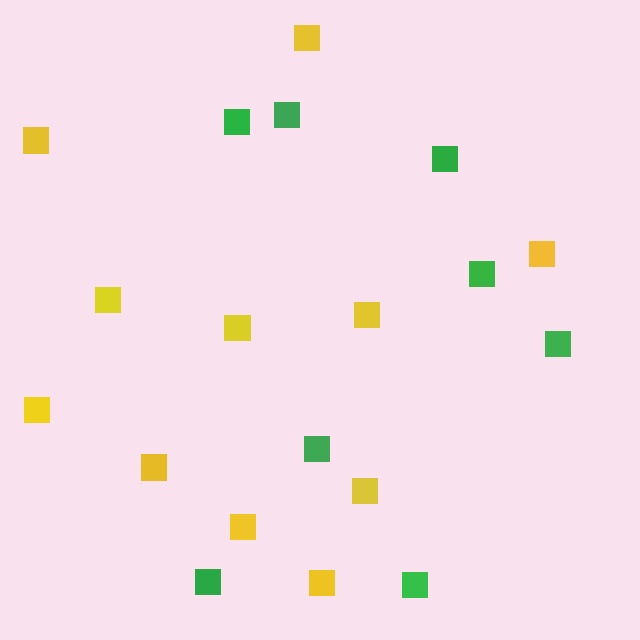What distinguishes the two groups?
There are 2 groups: one group of yellow squares (11) and one group of green squares (8).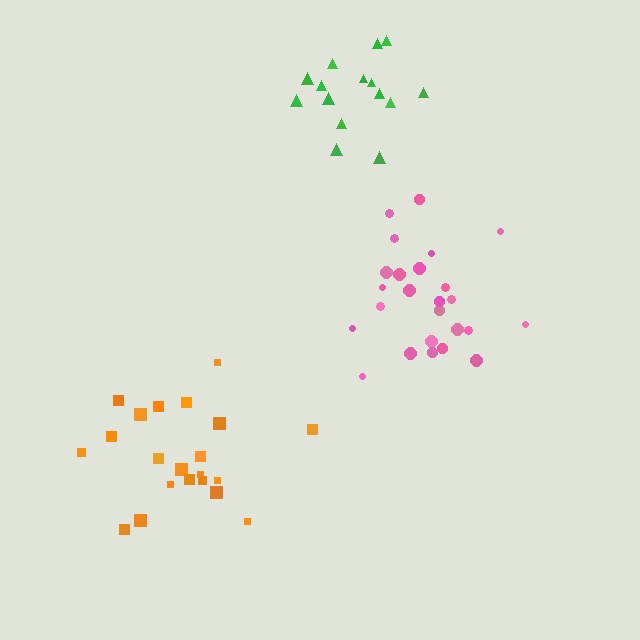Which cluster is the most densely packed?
Green.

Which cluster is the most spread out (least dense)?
Orange.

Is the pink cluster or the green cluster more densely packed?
Green.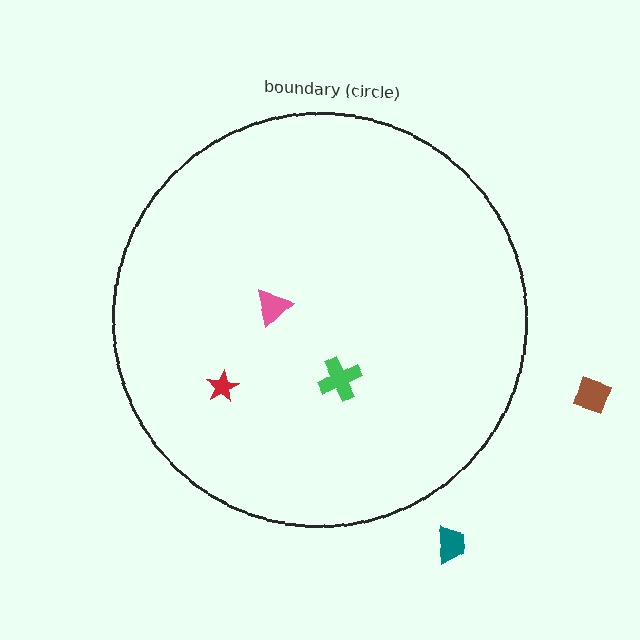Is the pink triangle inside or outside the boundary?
Inside.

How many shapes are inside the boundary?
3 inside, 2 outside.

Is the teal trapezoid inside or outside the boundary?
Outside.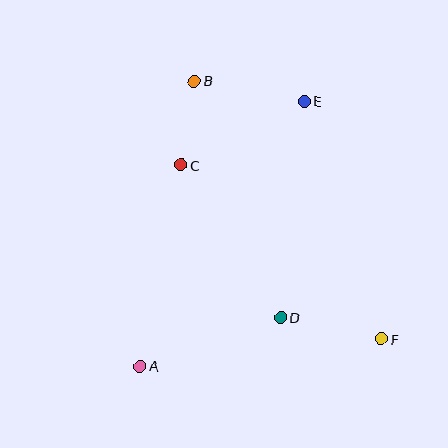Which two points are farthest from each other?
Points B and F are farthest from each other.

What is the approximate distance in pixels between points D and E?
The distance between D and E is approximately 217 pixels.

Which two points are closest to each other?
Points B and C are closest to each other.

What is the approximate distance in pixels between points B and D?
The distance between B and D is approximately 252 pixels.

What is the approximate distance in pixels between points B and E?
The distance between B and E is approximately 112 pixels.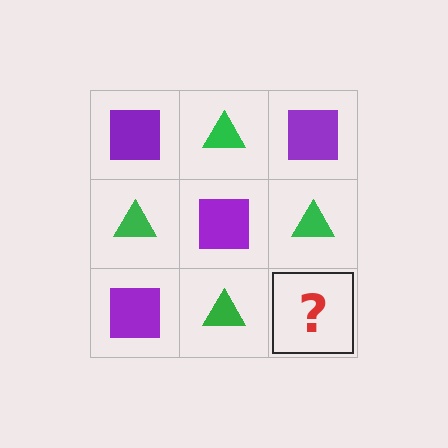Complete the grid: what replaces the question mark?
The question mark should be replaced with a purple square.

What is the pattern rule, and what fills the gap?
The rule is that it alternates purple square and green triangle in a checkerboard pattern. The gap should be filled with a purple square.